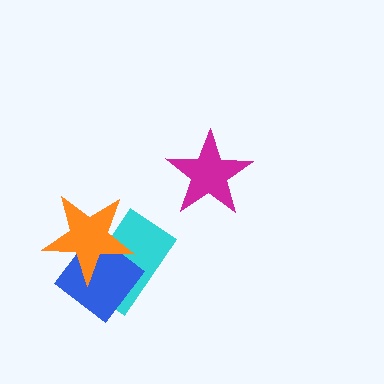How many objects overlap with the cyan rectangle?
2 objects overlap with the cyan rectangle.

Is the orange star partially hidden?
No, no other shape covers it.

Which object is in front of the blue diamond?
The orange star is in front of the blue diamond.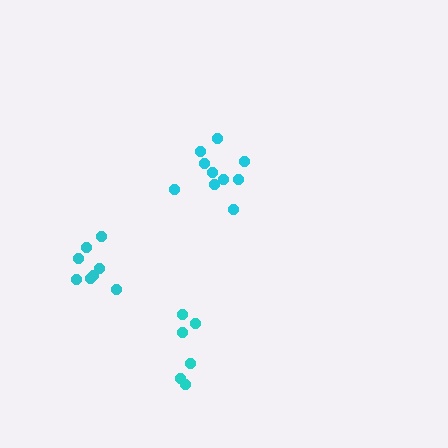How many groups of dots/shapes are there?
There are 3 groups.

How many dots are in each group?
Group 1: 8 dots, Group 2: 10 dots, Group 3: 6 dots (24 total).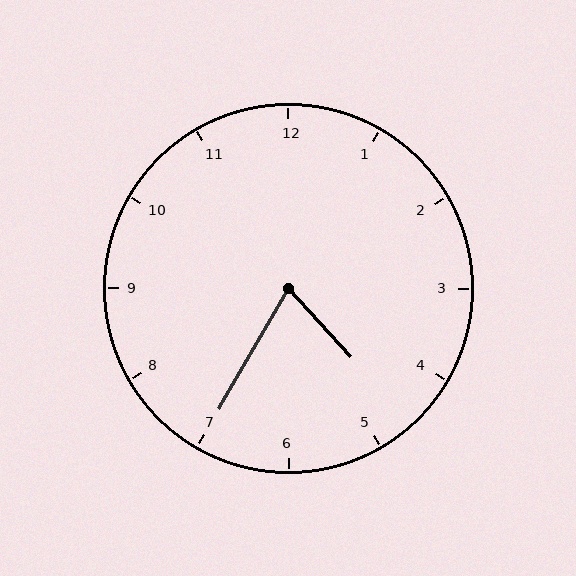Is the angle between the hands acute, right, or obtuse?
It is acute.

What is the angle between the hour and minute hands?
Approximately 72 degrees.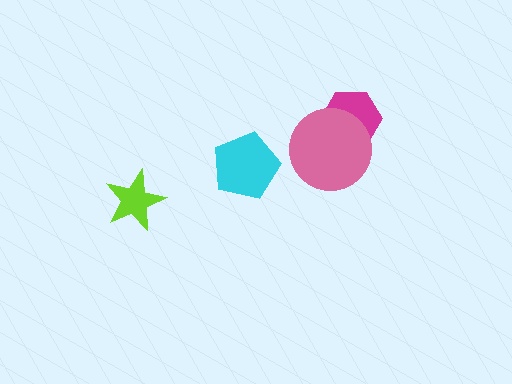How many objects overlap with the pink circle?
1 object overlaps with the pink circle.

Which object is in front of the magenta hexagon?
The pink circle is in front of the magenta hexagon.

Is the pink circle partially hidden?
No, no other shape covers it.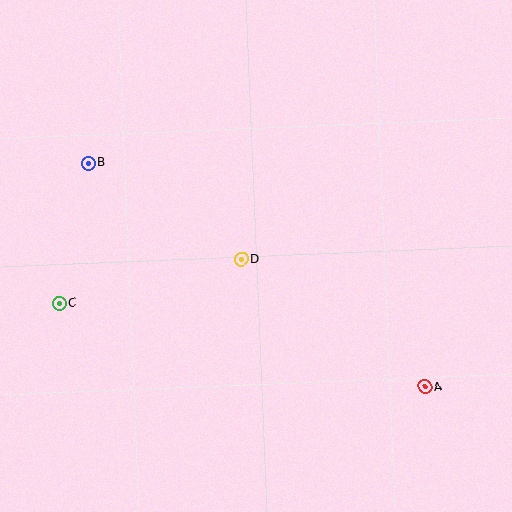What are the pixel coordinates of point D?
Point D is at (241, 259).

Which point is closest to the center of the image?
Point D at (241, 259) is closest to the center.